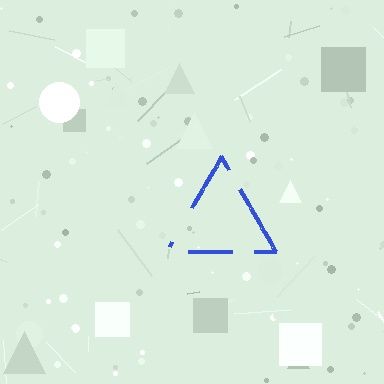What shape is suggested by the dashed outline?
The dashed outline suggests a triangle.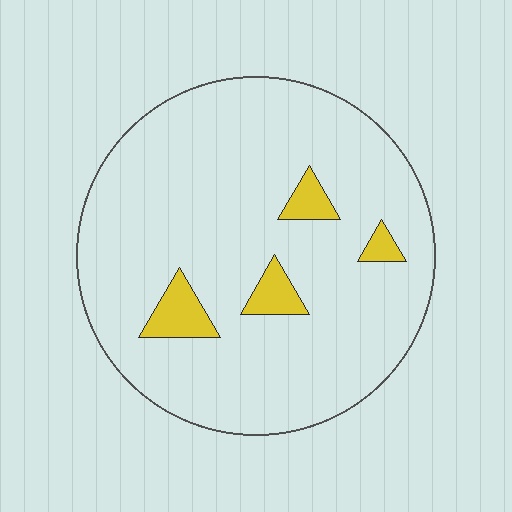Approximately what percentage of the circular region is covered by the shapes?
Approximately 10%.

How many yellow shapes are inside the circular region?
4.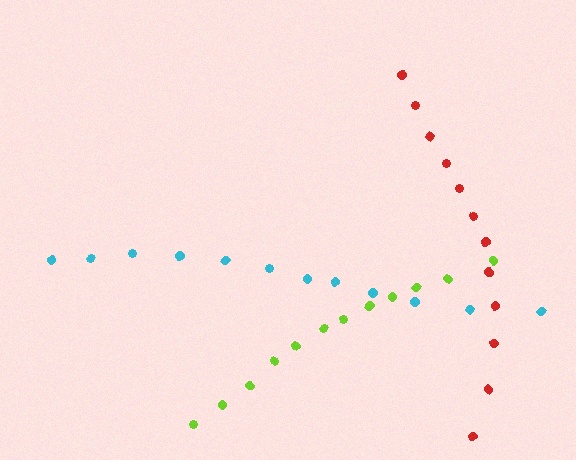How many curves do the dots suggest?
There are 3 distinct paths.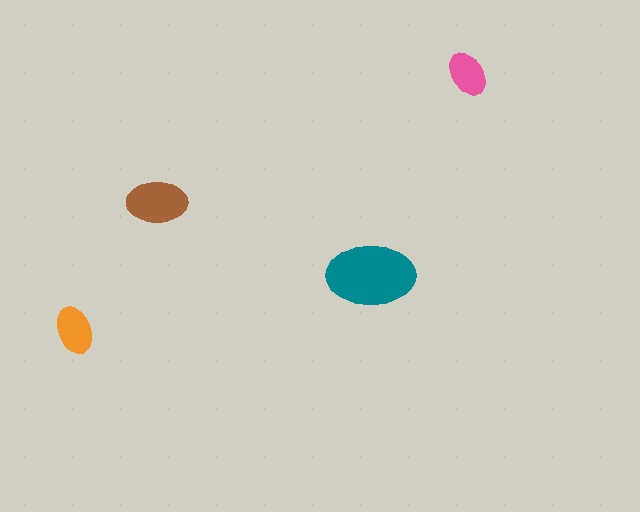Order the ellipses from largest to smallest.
the teal one, the brown one, the orange one, the pink one.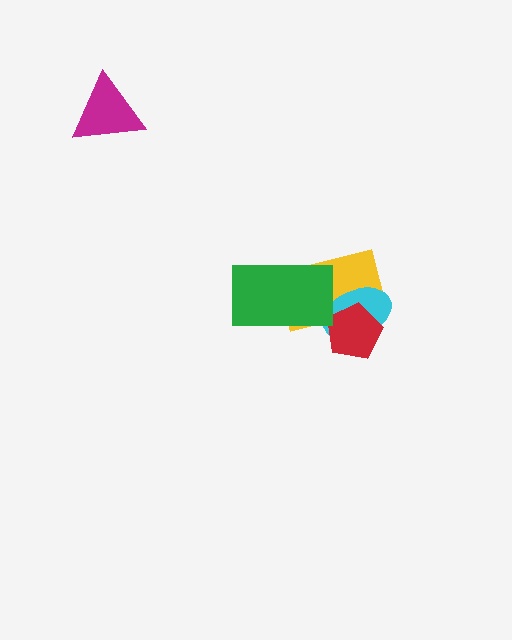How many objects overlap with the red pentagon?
2 objects overlap with the red pentagon.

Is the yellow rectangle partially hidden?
Yes, it is partially covered by another shape.